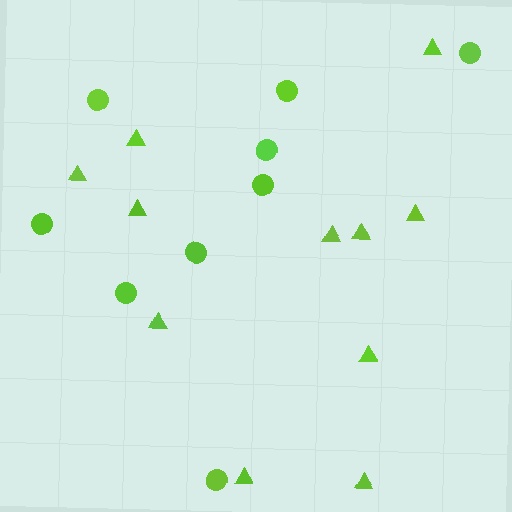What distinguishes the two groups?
There are 2 groups: one group of circles (9) and one group of triangles (11).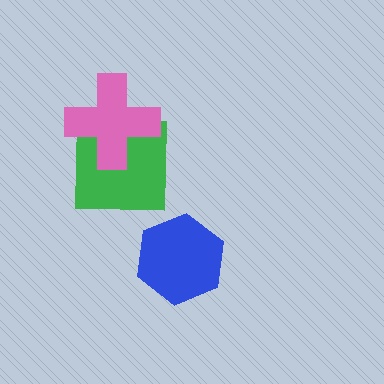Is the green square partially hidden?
Yes, it is partially covered by another shape.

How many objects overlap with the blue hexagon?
0 objects overlap with the blue hexagon.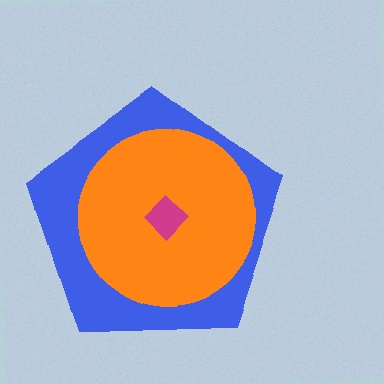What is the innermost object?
The magenta diamond.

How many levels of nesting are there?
3.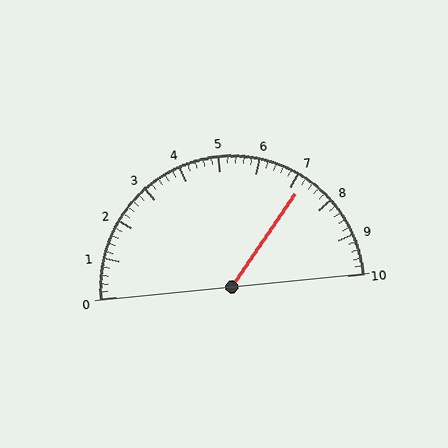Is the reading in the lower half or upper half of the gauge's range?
The reading is in the upper half of the range (0 to 10).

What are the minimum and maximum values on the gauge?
The gauge ranges from 0 to 10.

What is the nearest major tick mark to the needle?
The nearest major tick mark is 7.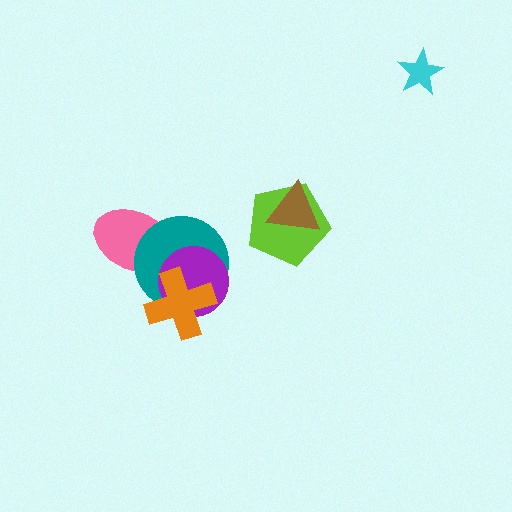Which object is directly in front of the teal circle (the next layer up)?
The purple circle is directly in front of the teal circle.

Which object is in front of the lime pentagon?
The brown triangle is in front of the lime pentagon.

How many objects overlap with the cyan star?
0 objects overlap with the cyan star.